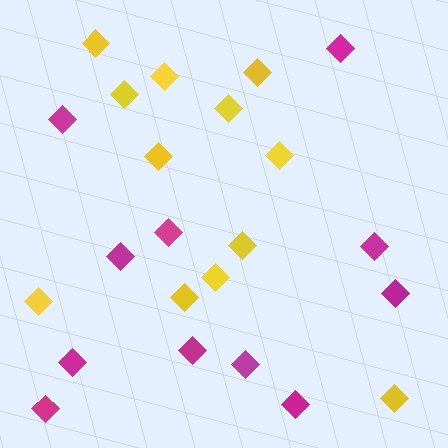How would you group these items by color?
There are 2 groups: one group of yellow diamonds (12) and one group of magenta diamonds (11).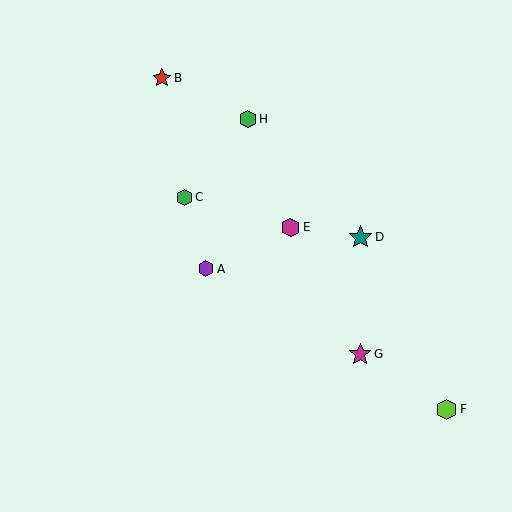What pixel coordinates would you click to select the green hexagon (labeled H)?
Click at (248, 119) to select the green hexagon H.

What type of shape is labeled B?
Shape B is a red star.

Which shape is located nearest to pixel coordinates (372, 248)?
The teal star (labeled D) at (360, 237) is nearest to that location.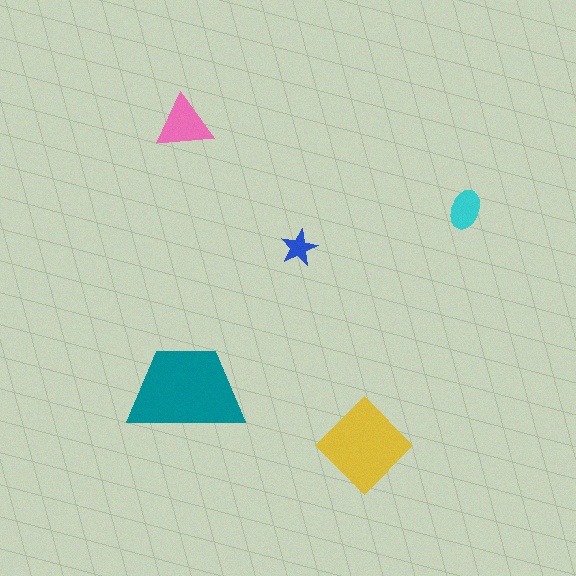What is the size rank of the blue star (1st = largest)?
5th.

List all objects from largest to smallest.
The teal trapezoid, the yellow diamond, the pink triangle, the cyan ellipse, the blue star.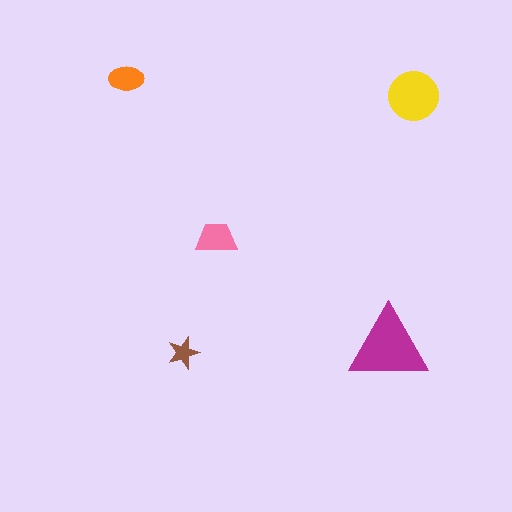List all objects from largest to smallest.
The magenta triangle, the yellow circle, the pink trapezoid, the orange ellipse, the brown star.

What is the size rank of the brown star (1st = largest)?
5th.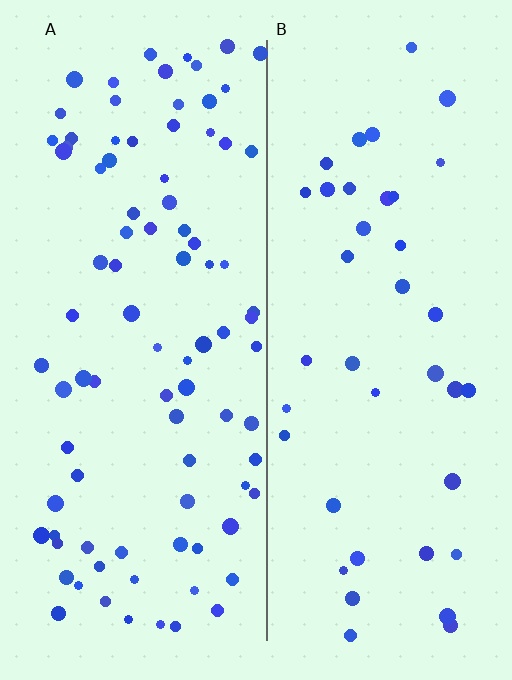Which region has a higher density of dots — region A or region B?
A (the left).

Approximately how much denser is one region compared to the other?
Approximately 2.2× — region A over region B.